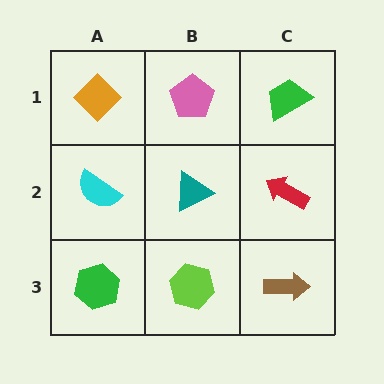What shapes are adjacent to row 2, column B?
A pink pentagon (row 1, column B), a lime hexagon (row 3, column B), a cyan semicircle (row 2, column A), a red arrow (row 2, column C).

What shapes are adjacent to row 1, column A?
A cyan semicircle (row 2, column A), a pink pentagon (row 1, column B).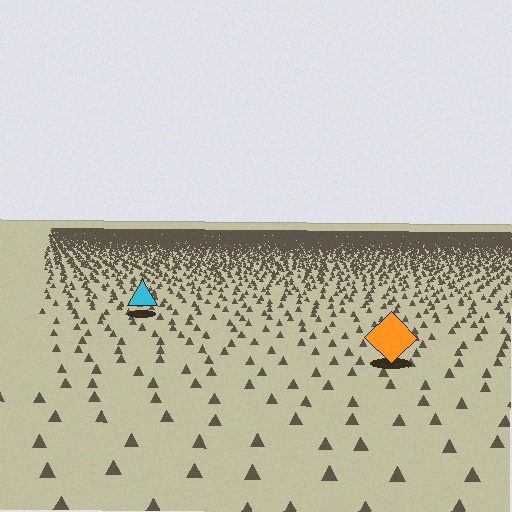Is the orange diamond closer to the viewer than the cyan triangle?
Yes. The orange diamond is closer — you can tell from the texture gradient: the ground texture is coarser near it.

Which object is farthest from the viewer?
The cyan triangle is farthest from the viewer. It appears smaller and the ground texture around it is denser.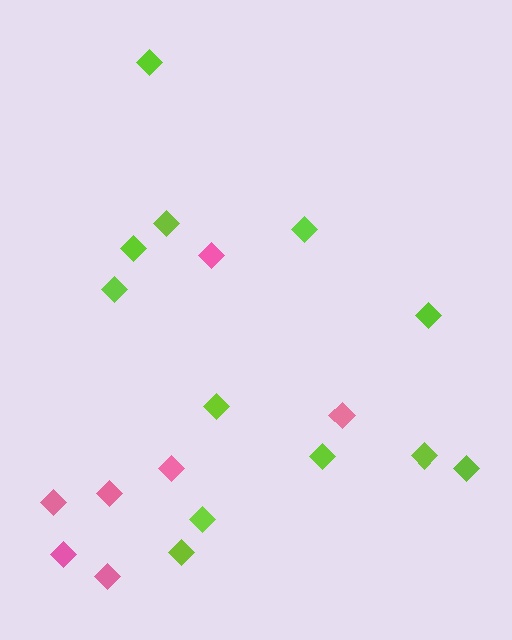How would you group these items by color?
There are 2 groups: one group of lime diamonds (12) and one group of pink diamonds (7).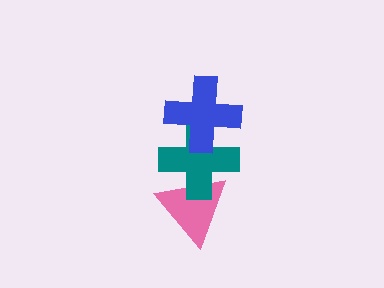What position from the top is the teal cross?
The teal cross is 2nd from the top.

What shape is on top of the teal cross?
The blue cross is on top of the teal cross.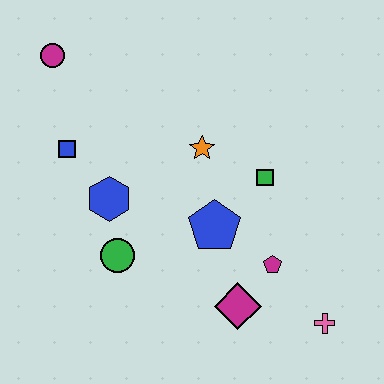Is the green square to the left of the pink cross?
Yes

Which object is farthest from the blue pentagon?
The magenta circle is farthest from the blue pentagon.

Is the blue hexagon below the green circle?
No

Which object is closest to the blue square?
The blue hexagon is closest to the blue square.